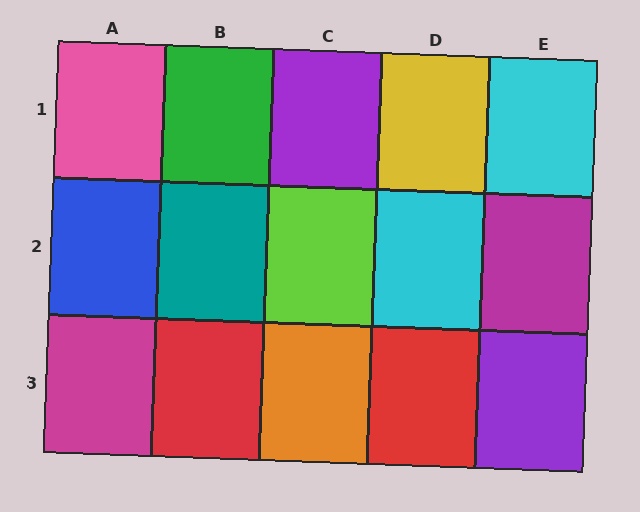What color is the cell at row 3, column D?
Red.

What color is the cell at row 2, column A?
Blue.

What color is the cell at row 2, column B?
Teal.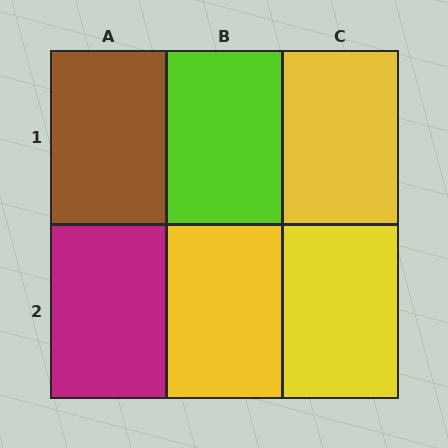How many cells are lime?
1 cell is lime.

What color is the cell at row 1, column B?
Lime.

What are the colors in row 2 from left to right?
Magenta, yellow, yellow.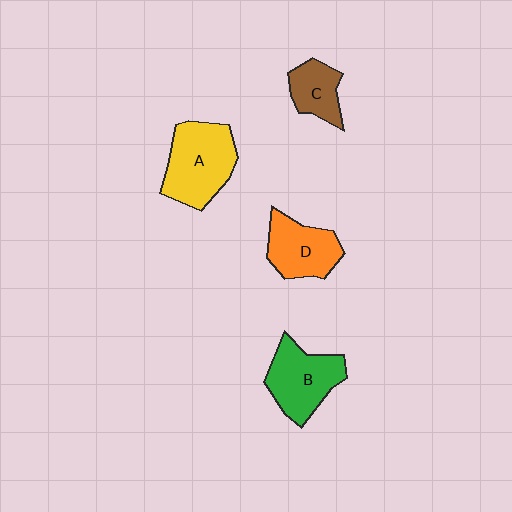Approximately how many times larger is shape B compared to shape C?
Approximately 1.7 times.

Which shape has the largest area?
Shape A (yellow).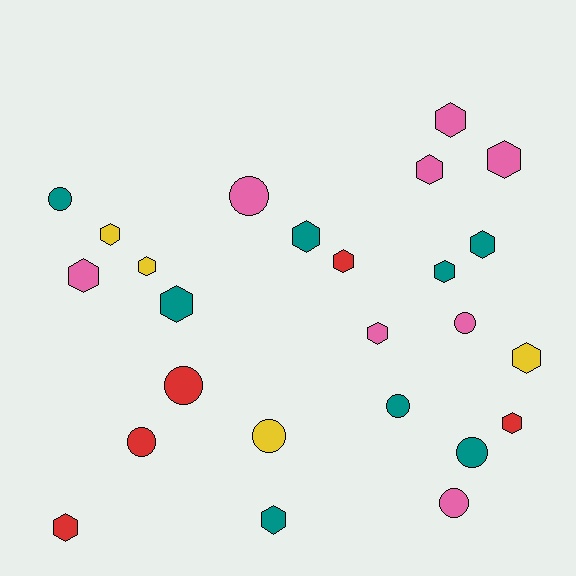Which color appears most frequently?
Pink, with 8 objects.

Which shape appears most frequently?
Hexagon, with 16 objects.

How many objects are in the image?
There are 25 objects.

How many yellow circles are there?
There is 1 yellow circle.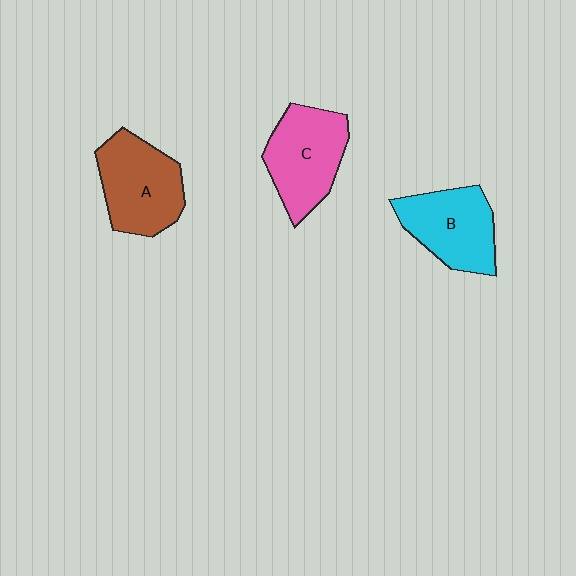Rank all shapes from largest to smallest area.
From largest to smallest: A (brown), C (pink), B (cyan).